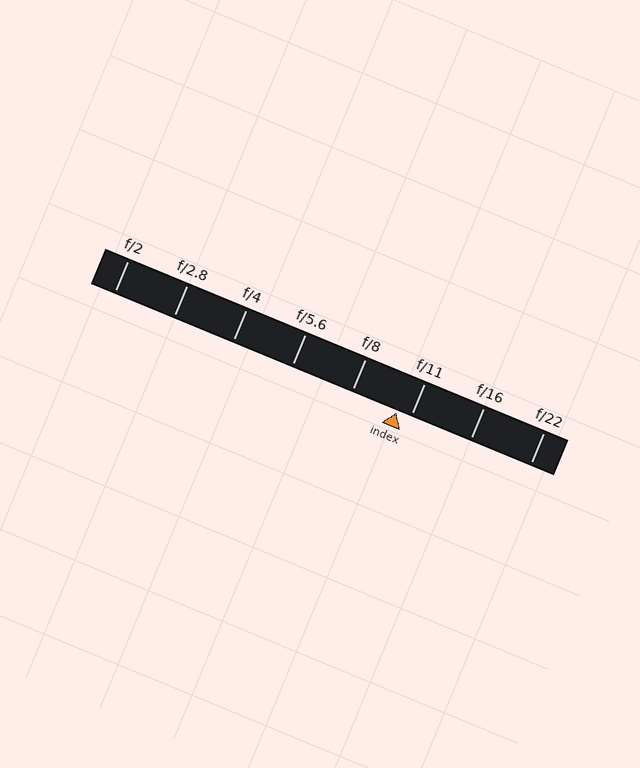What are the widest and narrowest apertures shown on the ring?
The widest aperture shown is f/2 and the narrowest is f/22.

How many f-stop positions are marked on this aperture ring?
There are 8 f-stop positions marked.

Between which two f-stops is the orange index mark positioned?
The index mark is between f/8 and f/11.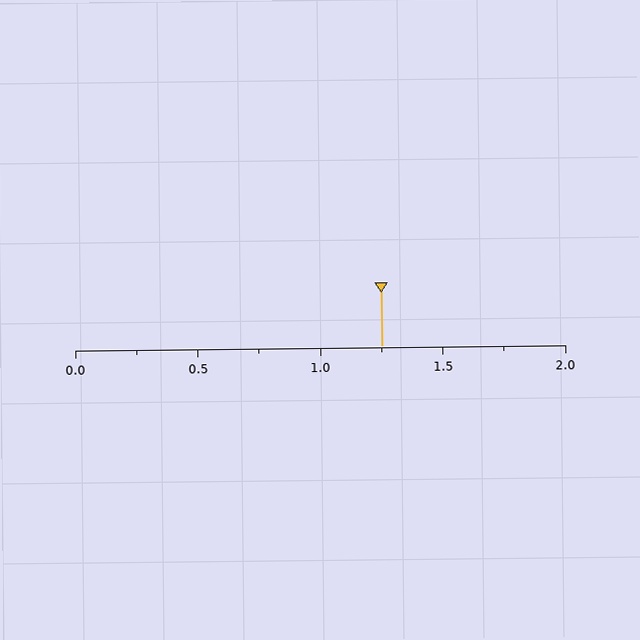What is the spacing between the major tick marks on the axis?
The major ticks are spaced 0.5 apart.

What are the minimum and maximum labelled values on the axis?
The axis runs from 0.0 to 2.0.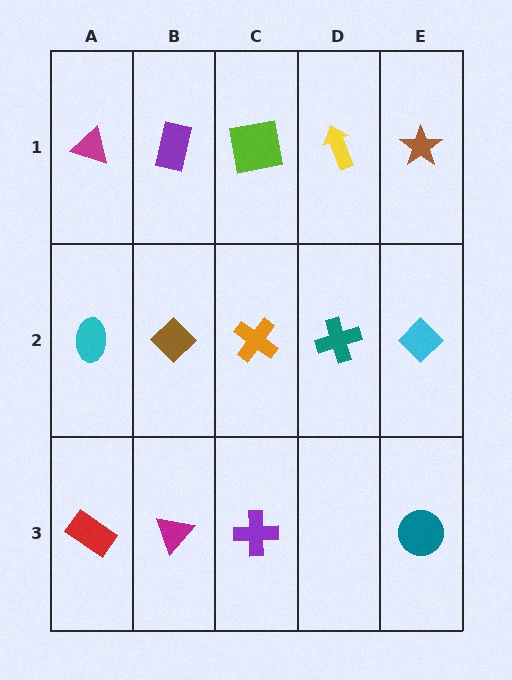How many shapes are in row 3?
4 shapes.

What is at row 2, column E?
A cyan diamond.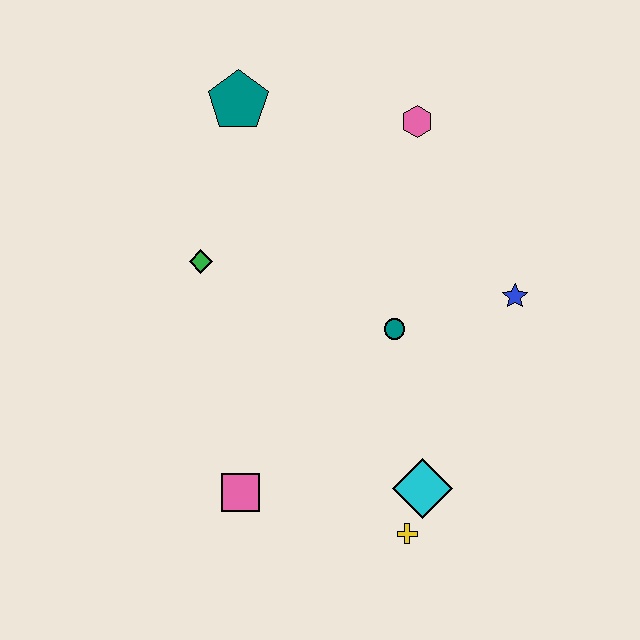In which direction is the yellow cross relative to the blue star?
The yellow cross is below the blue star.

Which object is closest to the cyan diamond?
The yellow cross is closest to the cyan diamond.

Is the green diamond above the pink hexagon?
No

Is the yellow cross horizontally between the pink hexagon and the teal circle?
Yes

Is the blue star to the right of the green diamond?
Yes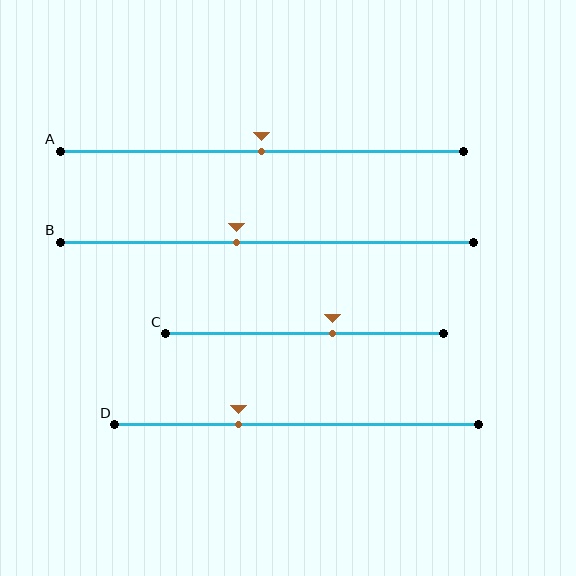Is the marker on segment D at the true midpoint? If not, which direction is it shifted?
No, the marker on segment D is shifted to the left by about 16% of the segment length.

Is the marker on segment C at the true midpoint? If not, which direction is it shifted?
No, the marker on segment C is shifted to the right by about 10% of the segment length.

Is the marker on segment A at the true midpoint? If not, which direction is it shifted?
Yes, the marker on segment A is at the true midpoint.